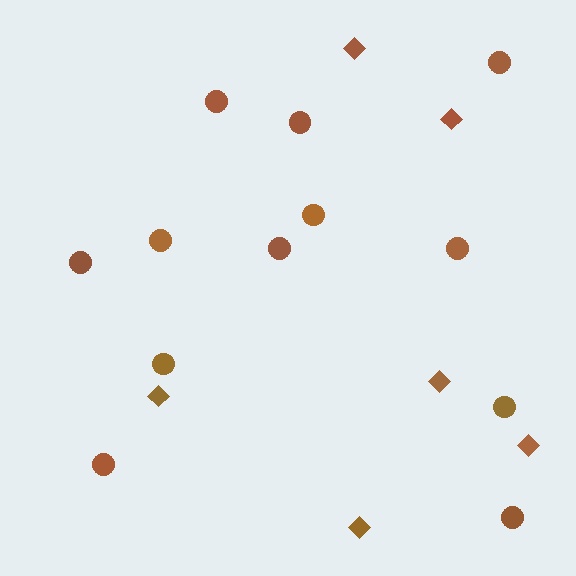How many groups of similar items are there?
There are 2 groups: one group of circles (12) and one group of diamonds (6).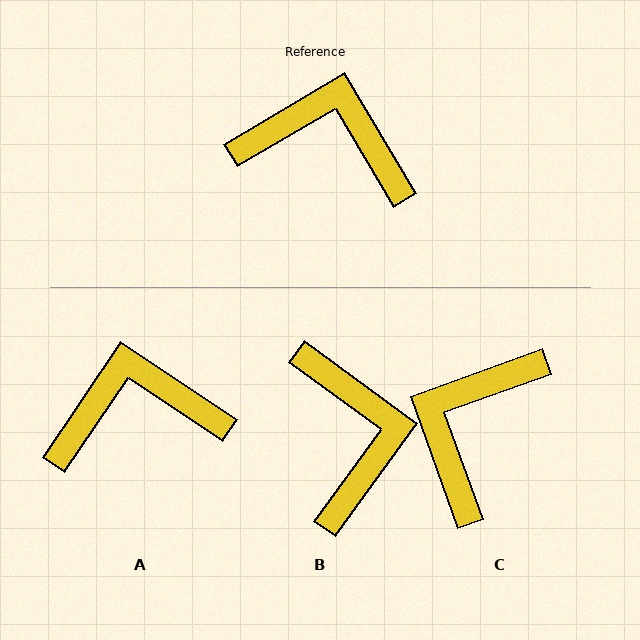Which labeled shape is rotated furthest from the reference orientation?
C, about 79 degrees away.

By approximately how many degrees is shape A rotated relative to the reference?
Approximately 26 degrees counter-clockwise.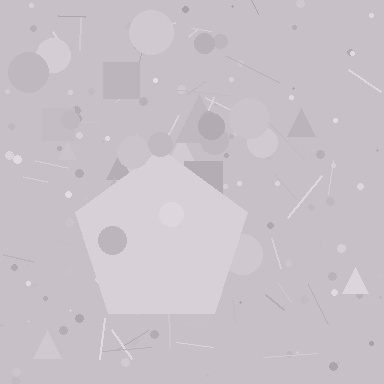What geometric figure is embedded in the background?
A pentagon is embedded in the background.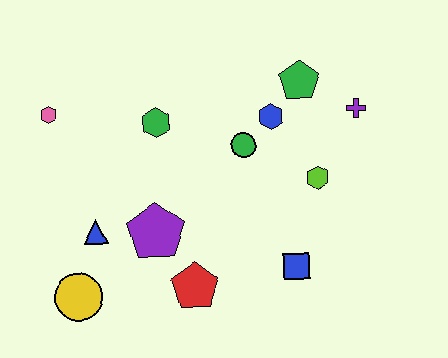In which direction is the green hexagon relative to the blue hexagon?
The green hexagon is to the left of the blue hexagon.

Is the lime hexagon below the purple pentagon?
No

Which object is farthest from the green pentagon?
The yellow circle is farthest from the green pentagon.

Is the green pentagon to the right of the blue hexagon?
Yes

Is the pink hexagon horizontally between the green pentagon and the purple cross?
No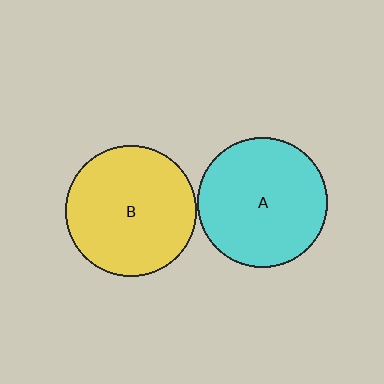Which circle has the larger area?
Circle B (yellow).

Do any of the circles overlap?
No, none of the circles overlap.